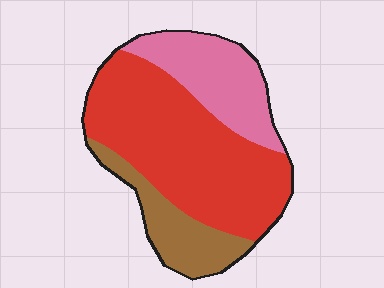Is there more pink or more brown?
Pink.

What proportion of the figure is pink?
Pink takes up about one quarter (1/4) of the figure.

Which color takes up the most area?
Red, at roughly 55%.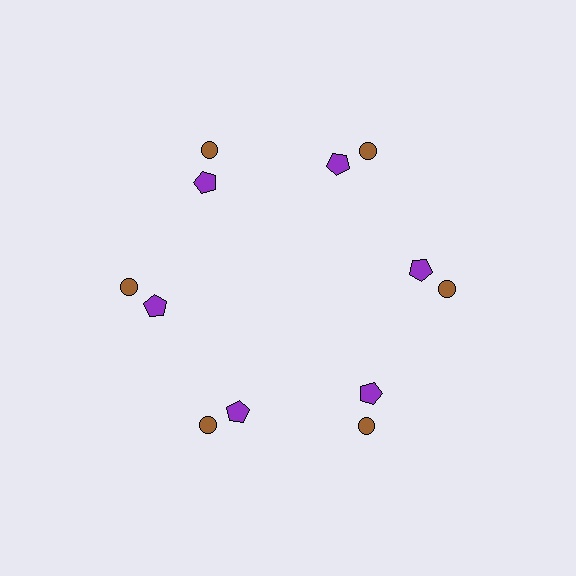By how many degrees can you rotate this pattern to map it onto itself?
The pattern maps onto itself every 60 degrees of rotation.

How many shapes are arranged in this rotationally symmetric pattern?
There are 12 shapes, arranged in 6 groups of 2.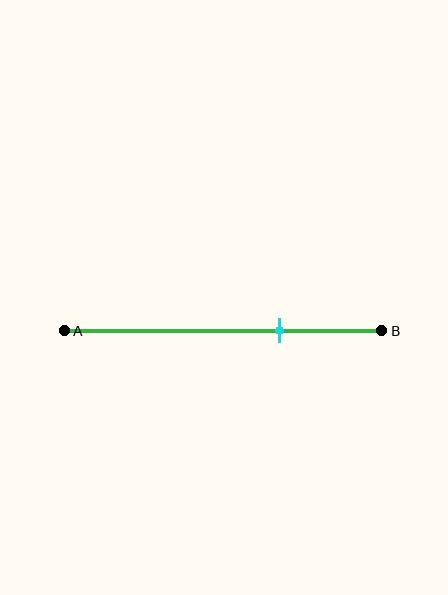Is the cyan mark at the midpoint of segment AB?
No, the mark is at about 70% from A, not at the 50% midpoint.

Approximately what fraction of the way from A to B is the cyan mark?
The cyan mark is approximately 70% of the way from A to B.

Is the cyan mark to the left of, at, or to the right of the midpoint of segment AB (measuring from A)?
The cyan mark is to the right of the midpoint of segment AB.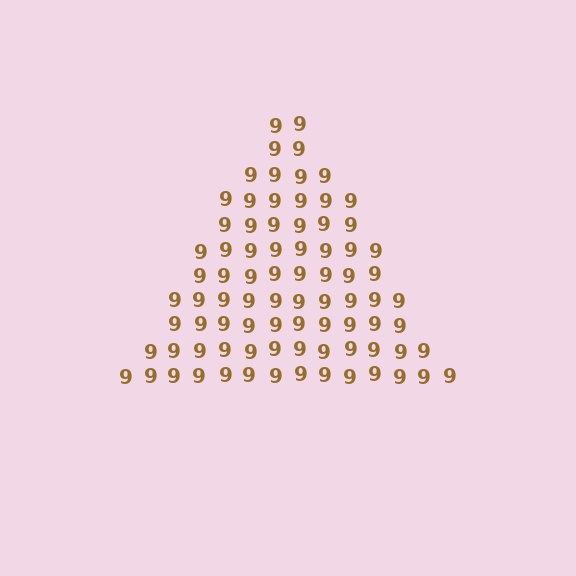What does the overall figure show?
The overall figure shows a triangle.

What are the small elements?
The small elements are digit 9's.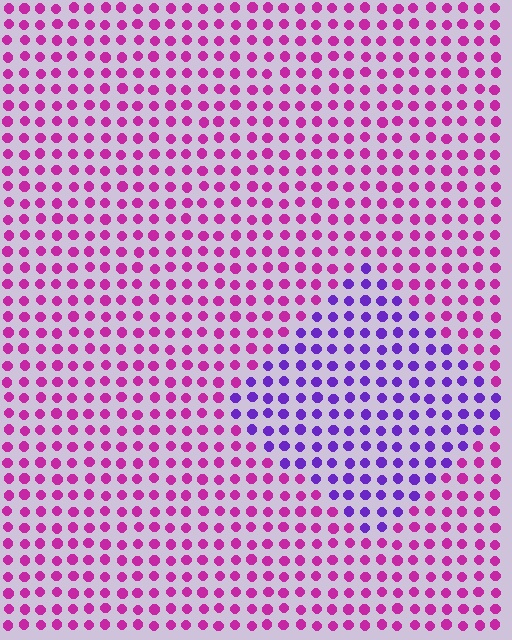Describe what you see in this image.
The image is filled with small magenta elements in a uniform arrangement. A diamond-shaped region is visible where the elements are tinted to a slightly different hue, forming a subtle color boundary.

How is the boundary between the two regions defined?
The boundary is defined purely by a slight shift in hue (about 47 degrees). Spacing, size, and orientation are identical on both sides.